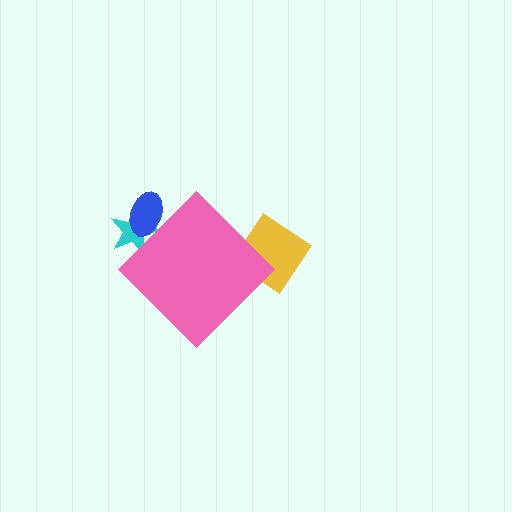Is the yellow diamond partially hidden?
Yes, the yellow diamond is partially hidden behind the pink diamond.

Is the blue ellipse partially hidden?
Yes, the blue ellipse is partially hidden behind the pink diamond.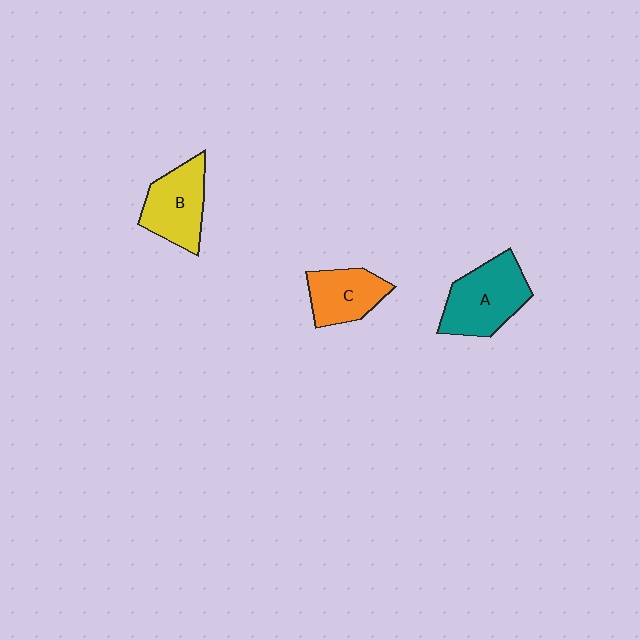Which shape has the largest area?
Shape A (teal).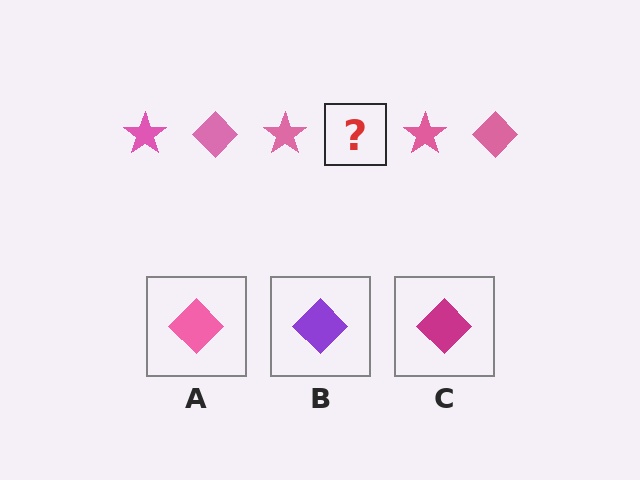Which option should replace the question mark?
Option A.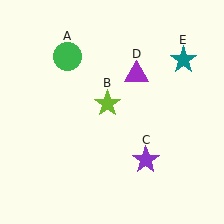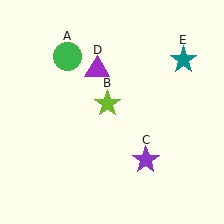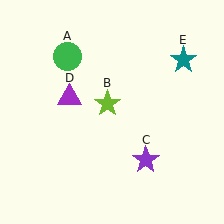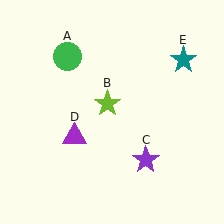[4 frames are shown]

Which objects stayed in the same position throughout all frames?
Green circle (object A) and lime star (object B) and purple star (object C) and teal star (object E) remained stationary.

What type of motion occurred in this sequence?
The purple triangle (object D) rotated counterclockwise around the center of the scene.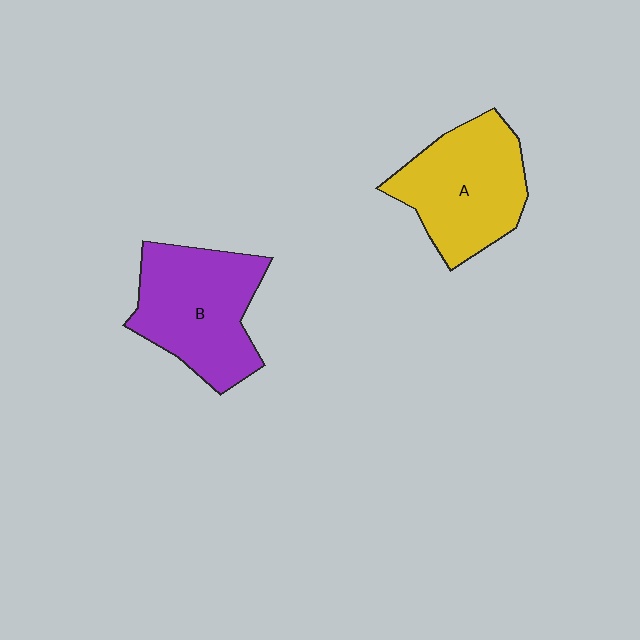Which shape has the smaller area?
Shape A (yellow).